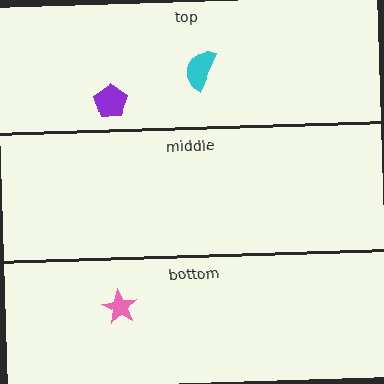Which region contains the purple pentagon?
The top region.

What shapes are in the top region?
The cyan semicircle, the purple pentagon.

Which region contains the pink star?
The bottom region.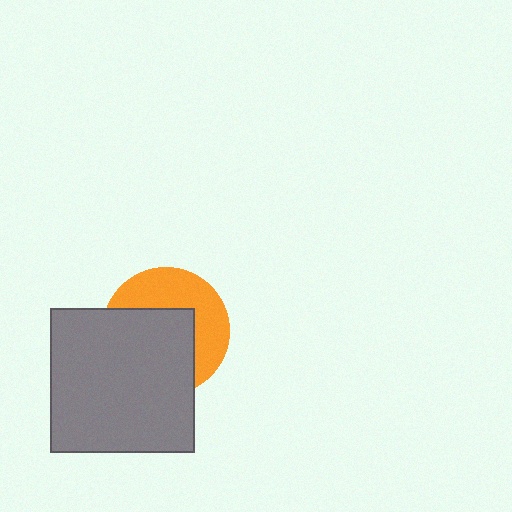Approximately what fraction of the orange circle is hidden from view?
Roughly 56% of the orange circle is hidden behind the gray square.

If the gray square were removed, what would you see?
You would see the complete orange circle.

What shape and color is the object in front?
The object in front is a gray square.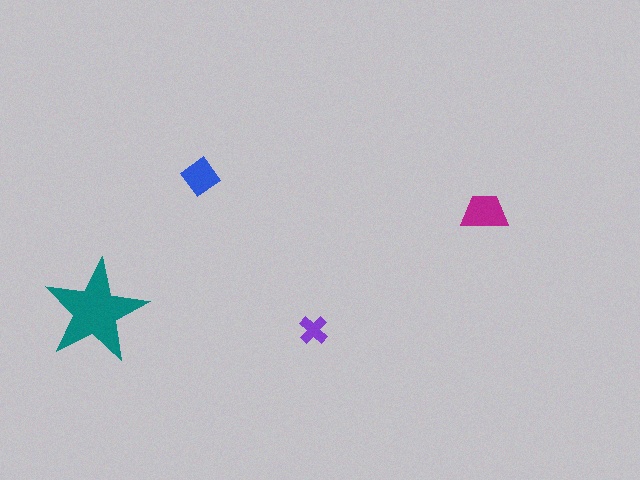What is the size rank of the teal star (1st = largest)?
1st.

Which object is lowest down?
The purple cross is bottommost.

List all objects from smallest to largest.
The purple cross, the blue diamond, the magenta trapezoid, the teal star.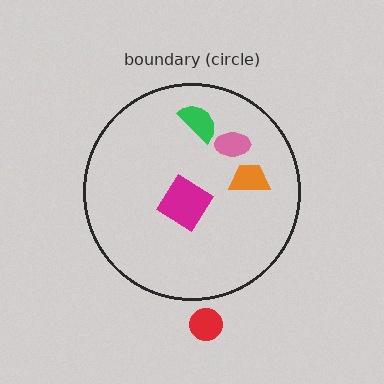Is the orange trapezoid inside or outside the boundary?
Inside.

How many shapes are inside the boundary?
4 inside, 1 outside.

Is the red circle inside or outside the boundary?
Outside.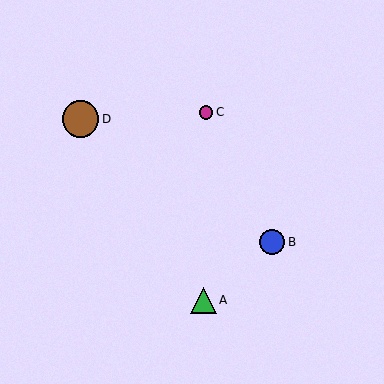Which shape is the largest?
The brown circle (labeled D) is the largest.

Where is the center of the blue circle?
The center of the blue circle is at (272, 242).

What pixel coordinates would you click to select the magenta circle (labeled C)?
Click at (206, 112) to select the magenta circle C.